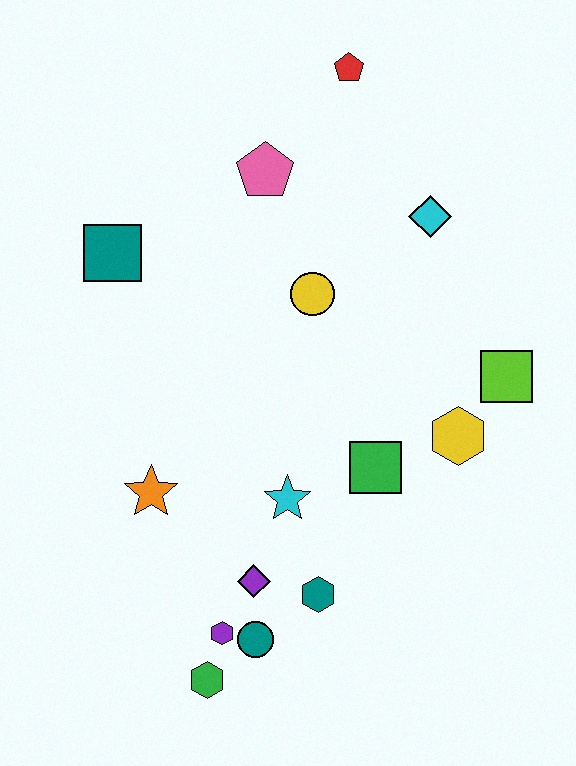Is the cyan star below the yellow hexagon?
Yes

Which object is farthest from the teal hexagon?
The red pentagon is farthest from the teal hexagon.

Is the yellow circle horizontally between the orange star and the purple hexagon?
No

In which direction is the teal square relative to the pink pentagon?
The teal square is to the left of the pink pentagon.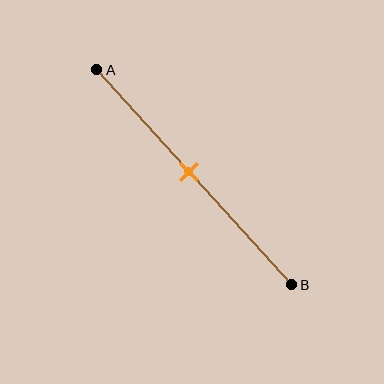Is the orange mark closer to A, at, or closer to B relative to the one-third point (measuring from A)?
The orange mark is closer to point B than the one-third point of segment AB.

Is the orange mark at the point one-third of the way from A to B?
No, the mark is at about 45% from A, not at the 33% one-third point.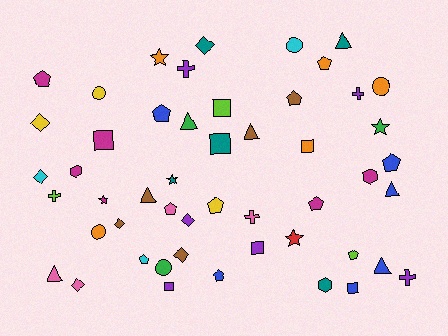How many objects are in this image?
There are 50 objects.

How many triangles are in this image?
There are 7 triangles.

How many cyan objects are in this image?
There are 3 cyan objects.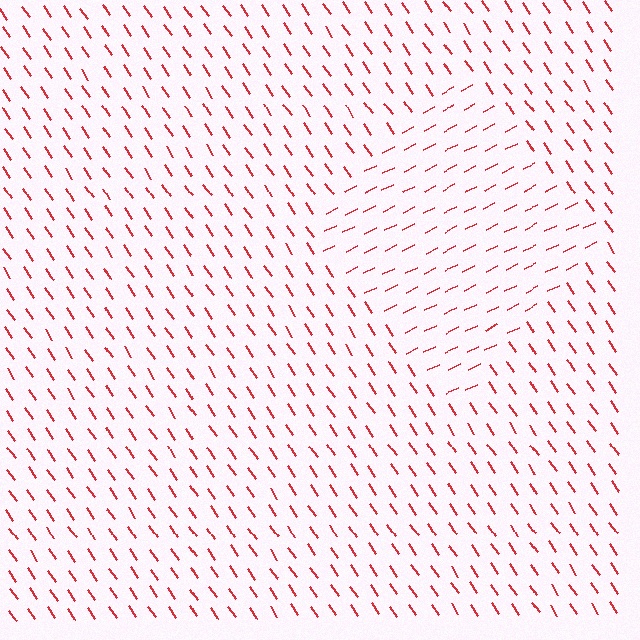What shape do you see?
I see a diamond.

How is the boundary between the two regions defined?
The boundary is defined purely by a change in line orientation (approximately 82 degrees difference). All lines are the same color and thickness.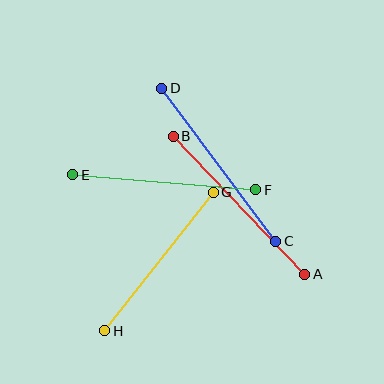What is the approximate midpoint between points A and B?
The midpoint is at approximately (239, 205) pixels.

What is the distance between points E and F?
The distance is approximately 184 pixels.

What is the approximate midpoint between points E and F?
The midpoint is at approximately (164, 182) pixels.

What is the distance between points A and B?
The distance is approximately 191 pixels.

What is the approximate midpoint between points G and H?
The midpoint is at approximately (159, 262) pixels.